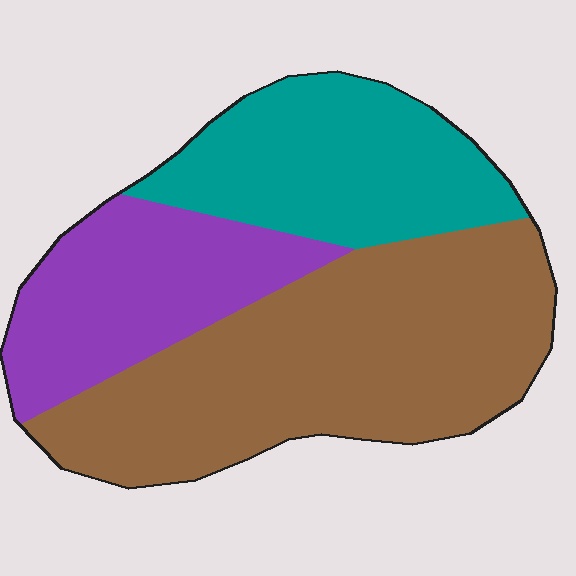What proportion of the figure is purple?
Purple covers 24% of the figure.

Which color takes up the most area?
Brown, at roughly 50%.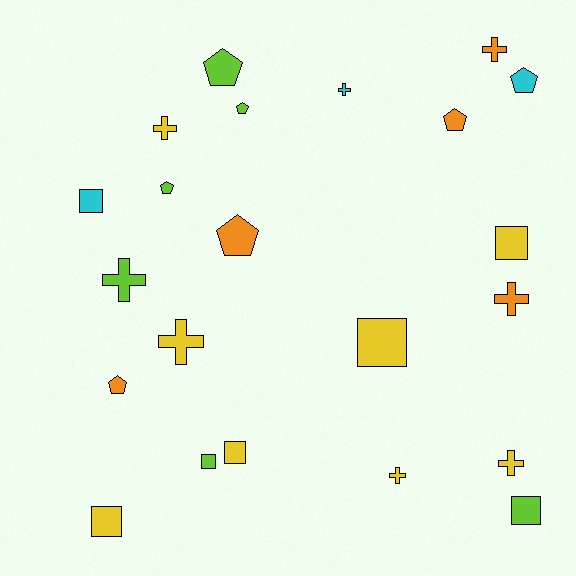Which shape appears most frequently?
Cross, with 8 objects.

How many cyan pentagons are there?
There is 1 cyan pentagon.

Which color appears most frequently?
Yellow, with 8 objects.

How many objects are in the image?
There are 22 objects.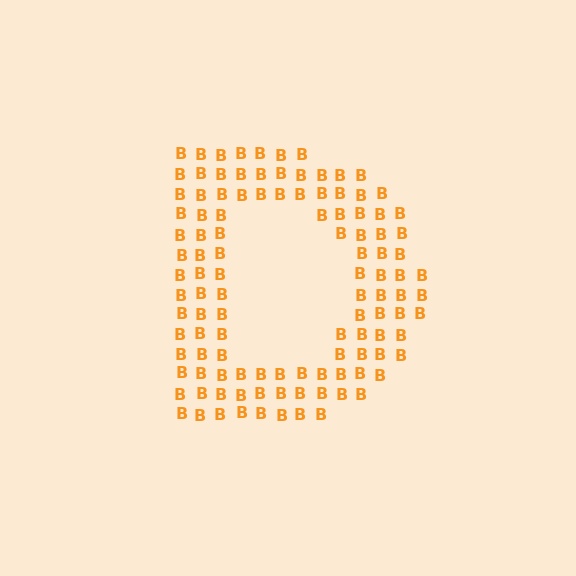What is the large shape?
The large shape is the letter D.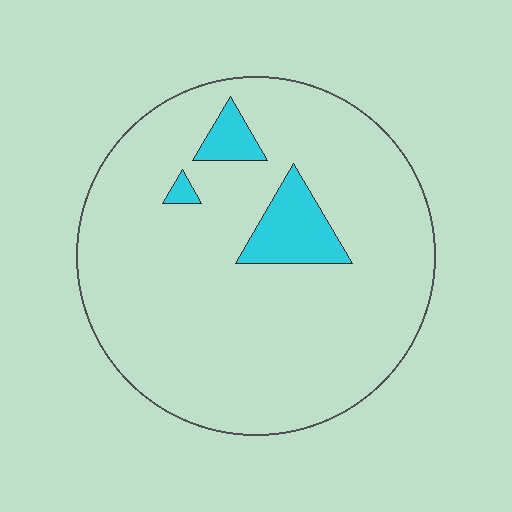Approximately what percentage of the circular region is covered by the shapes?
Approximately 10%.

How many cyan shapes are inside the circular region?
3.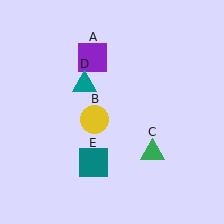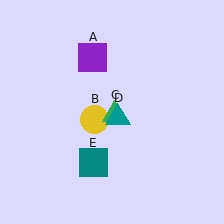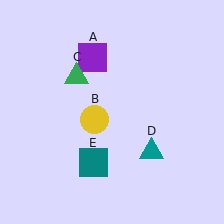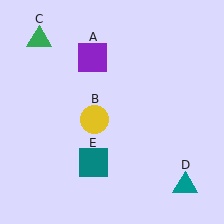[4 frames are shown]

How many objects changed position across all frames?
2 objects changed position: green triangle (object C), teal triangle (object D).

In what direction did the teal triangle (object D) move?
The teal triangle (object D) moved down and to the right.